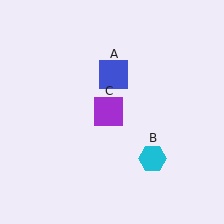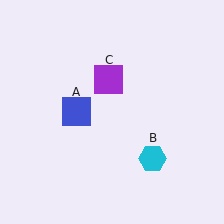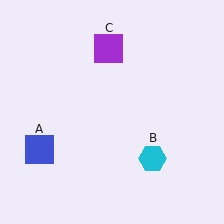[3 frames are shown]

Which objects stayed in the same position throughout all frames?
Cyan hexagon (object B) remained stationary.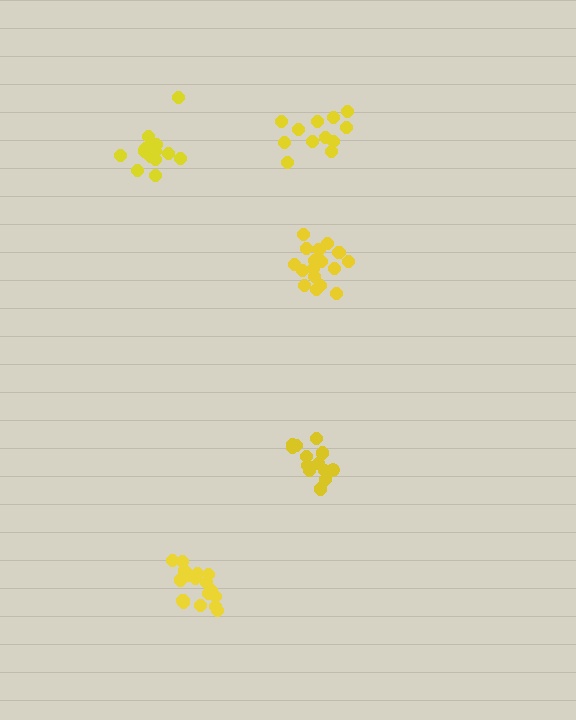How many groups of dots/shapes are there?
There are 5 groups.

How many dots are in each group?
Group 1: 17 dots, Group 2: 13 dots, Group 3: 14 dots, Group 4: 12 dots, Group 5: 17 dots (73 total).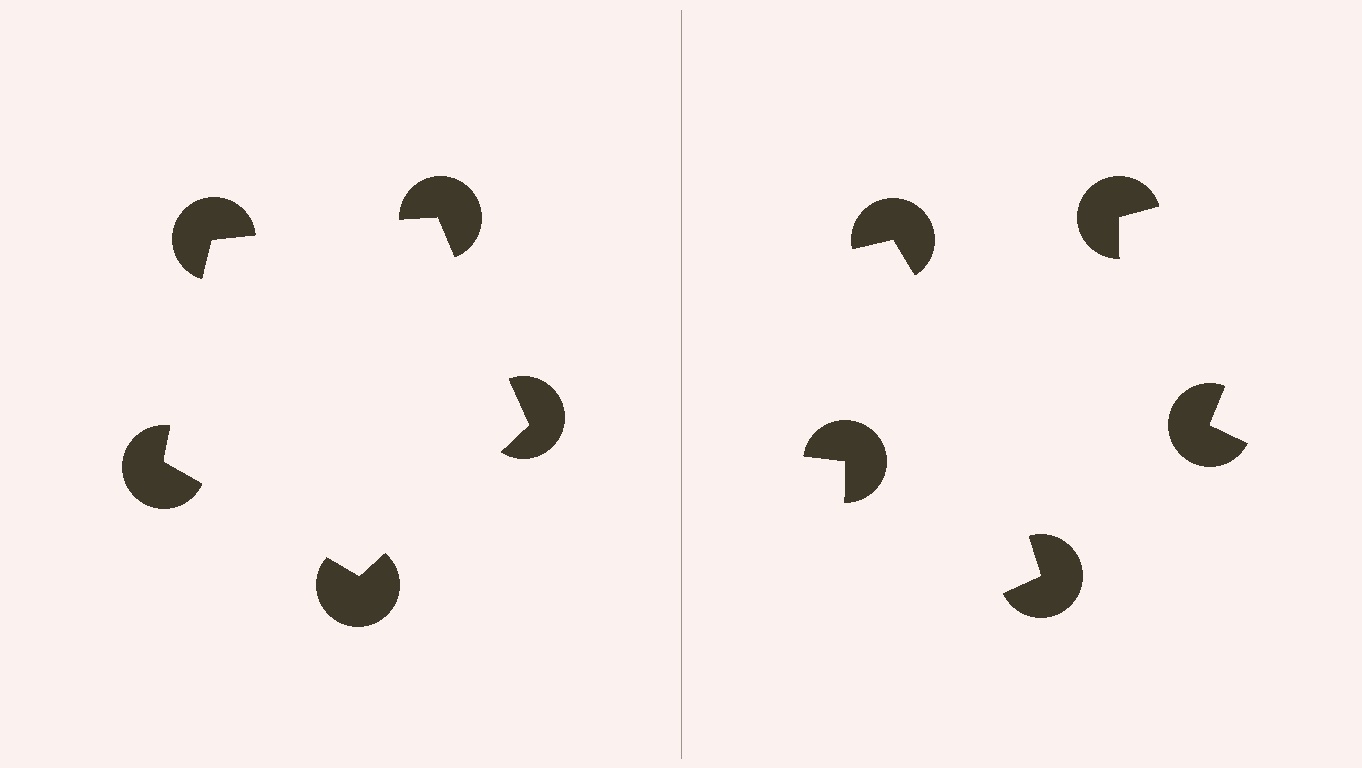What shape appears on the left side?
An illusory pentagon.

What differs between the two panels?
The pac-man discs are positioned identically on both sides; only the wedge orientations differ. On the left they align to a pentagon; on the right they are misaligned.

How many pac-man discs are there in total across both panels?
10 — 5 on each side.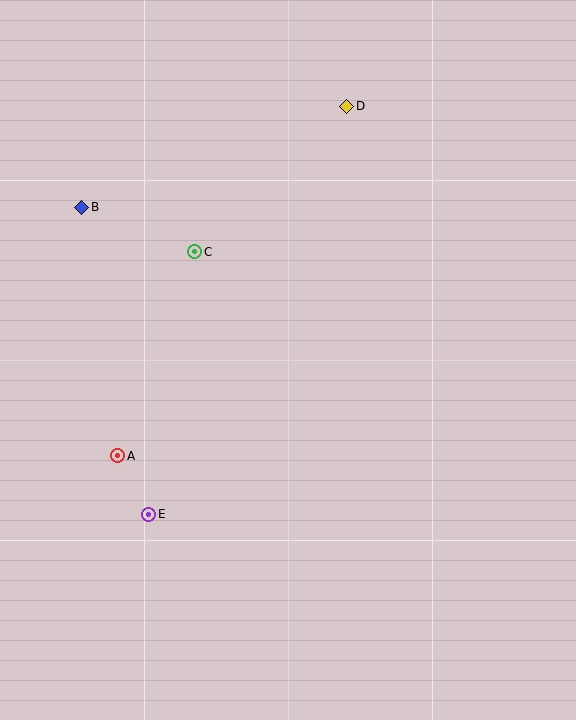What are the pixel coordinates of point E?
Point E is at (149, 514).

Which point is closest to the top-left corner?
Point B is closest to the top-left corner.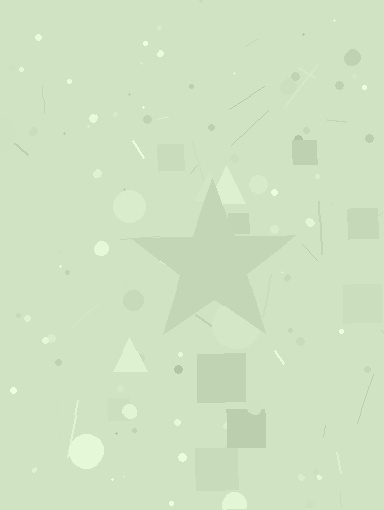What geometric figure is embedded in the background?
A star is embedded in the background.